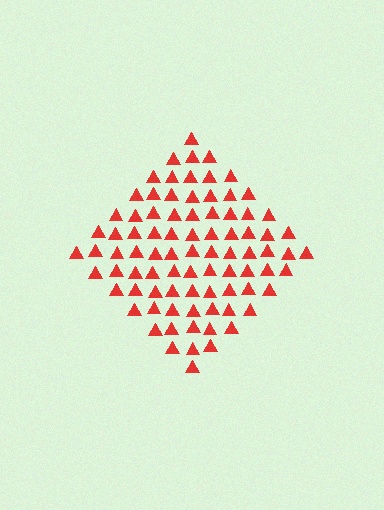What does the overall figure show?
The overall figure shows a diamond.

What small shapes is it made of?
It is made of small triangles.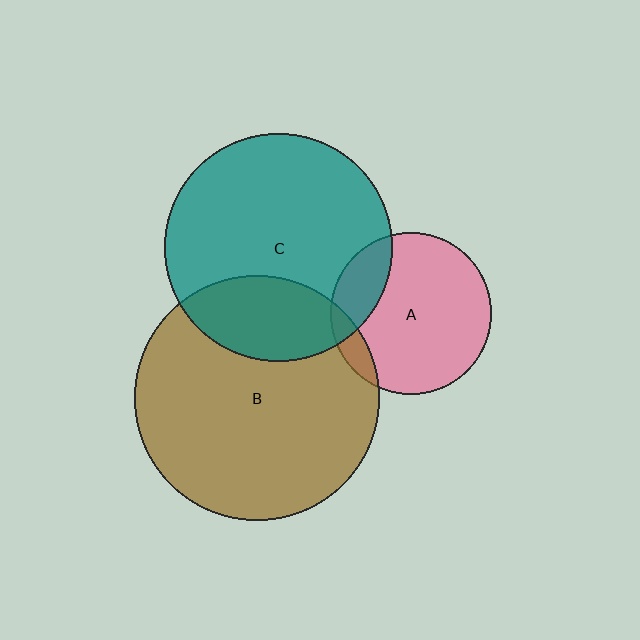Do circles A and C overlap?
Yes.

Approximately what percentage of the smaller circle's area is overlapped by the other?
Approximately 20%.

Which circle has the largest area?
Circle B (brown).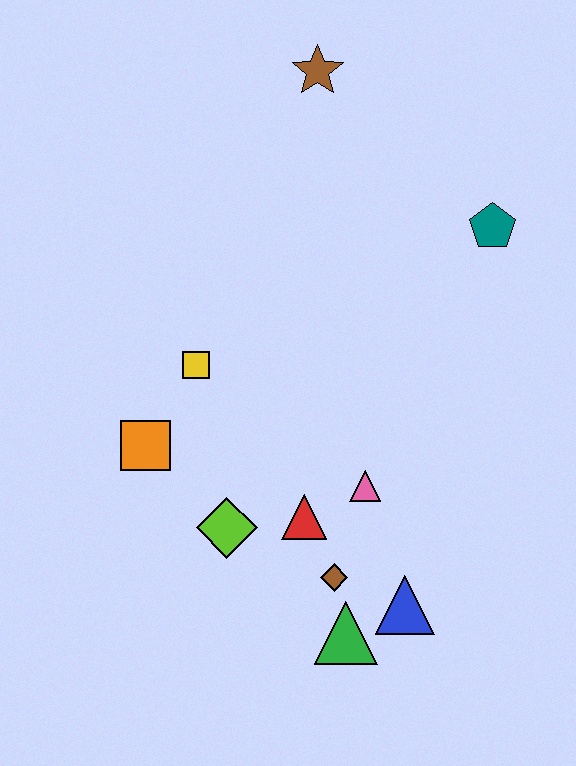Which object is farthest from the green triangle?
The brown star is farthest from the green triangle.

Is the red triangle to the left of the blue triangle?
Yes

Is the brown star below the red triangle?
No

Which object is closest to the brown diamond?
The green triangle is closest to the brown diamond.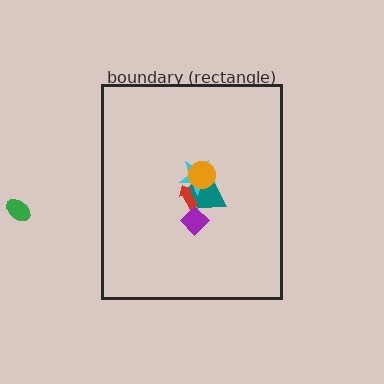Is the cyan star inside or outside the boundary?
Inside.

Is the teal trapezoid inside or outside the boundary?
Inside.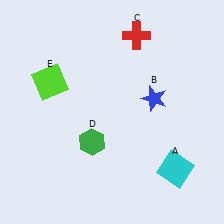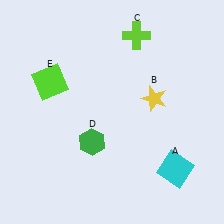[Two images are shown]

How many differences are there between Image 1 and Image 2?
There are 2 differences between the two images.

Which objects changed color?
B changed from blue to yellow. C changed from red to lime.